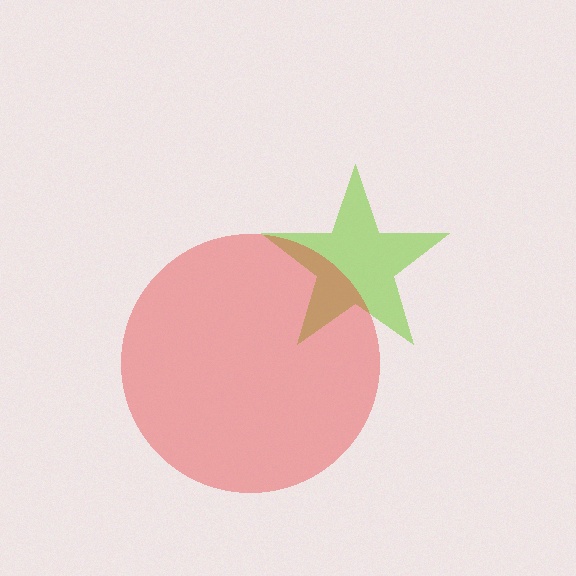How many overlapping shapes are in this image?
There are 2 overlapping shapes in the image.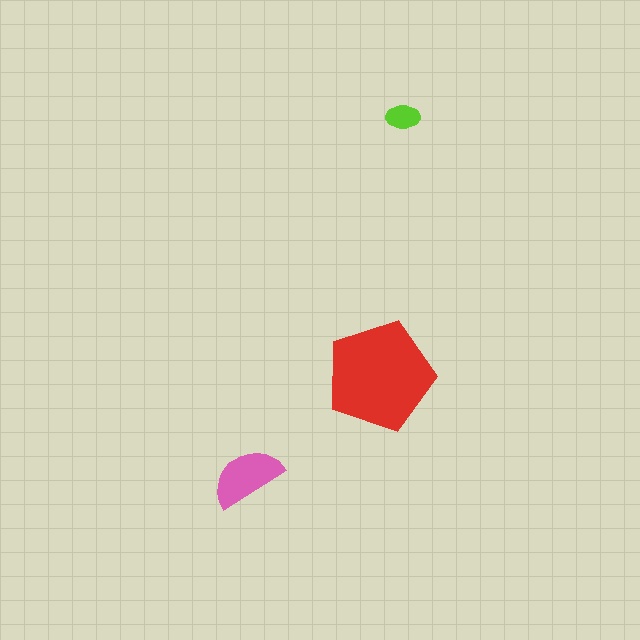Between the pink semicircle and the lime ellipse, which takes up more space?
The pink semicircle.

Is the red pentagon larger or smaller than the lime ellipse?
Larger.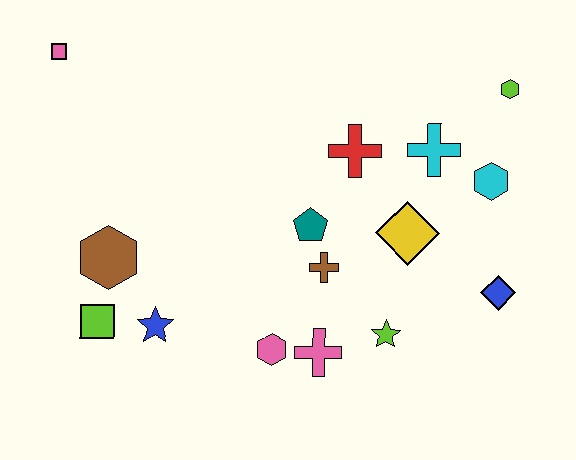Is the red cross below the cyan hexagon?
No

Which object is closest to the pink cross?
The pink hexagon is closest to the pink cross.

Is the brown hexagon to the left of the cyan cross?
Yes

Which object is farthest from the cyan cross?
The pink square is farthest from the cyan cross.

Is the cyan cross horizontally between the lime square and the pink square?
No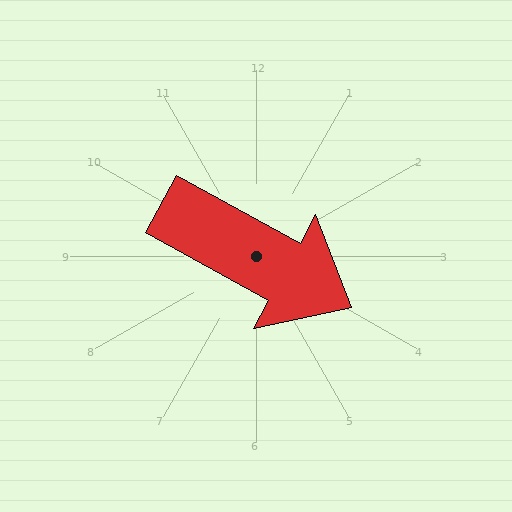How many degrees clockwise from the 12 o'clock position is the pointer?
Approximately 119 degrees.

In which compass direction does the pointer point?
Southeast.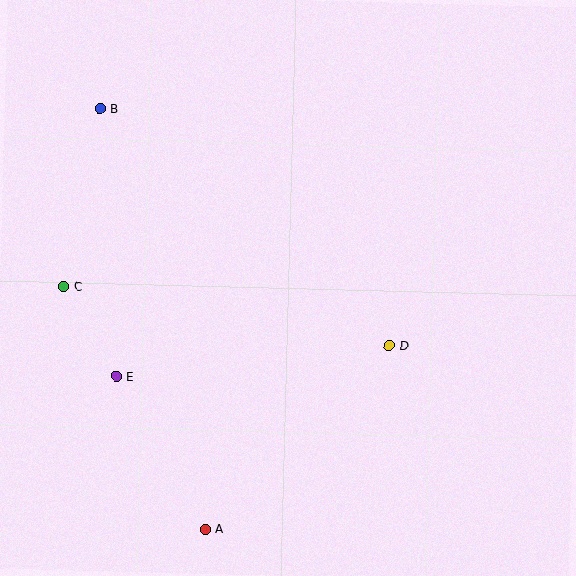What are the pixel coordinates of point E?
Point E is at (116, 376).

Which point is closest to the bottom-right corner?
Point D is closest to the bottom-right corner.